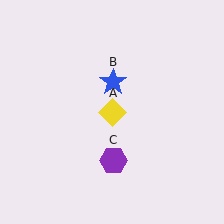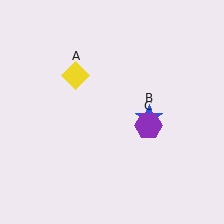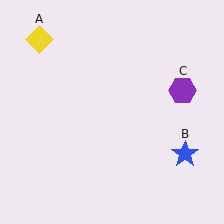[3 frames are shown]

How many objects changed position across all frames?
3 objects changed position: yellow diamond (object A), blue star (object B), purple hexagon (object C).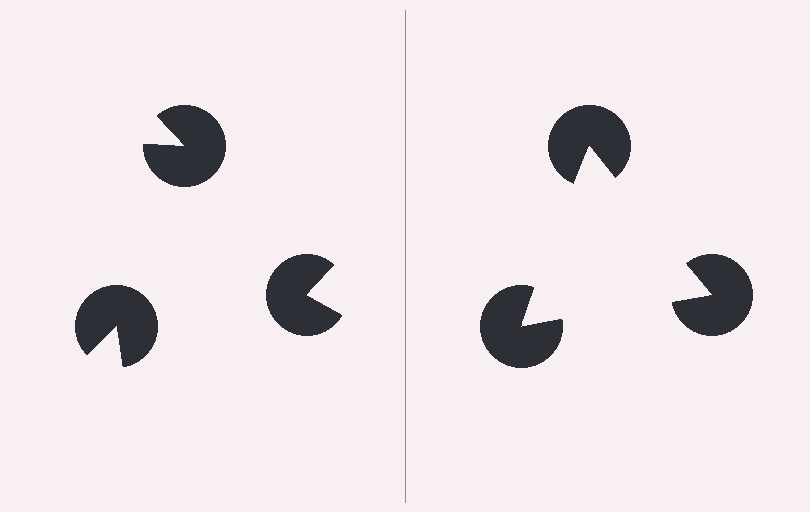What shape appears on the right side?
An illusory triangle.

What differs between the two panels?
The pac-man discs are positioned identically on both sides; only the wedge orientations differ. On the right they align to a triangle; on the left they are misaligned.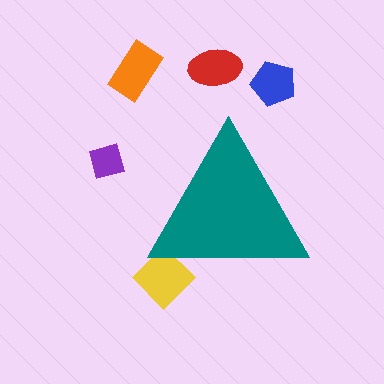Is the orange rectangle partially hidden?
No, the orange rectangle is fully visible.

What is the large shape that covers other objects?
A teal triangle.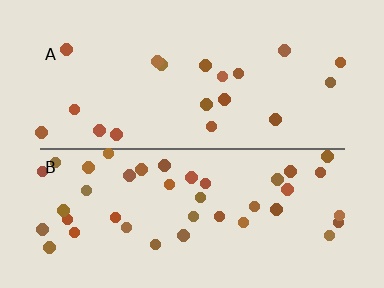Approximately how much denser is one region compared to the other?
Approximately 2.2× — region B over region A.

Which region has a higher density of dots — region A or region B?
B (the bottom).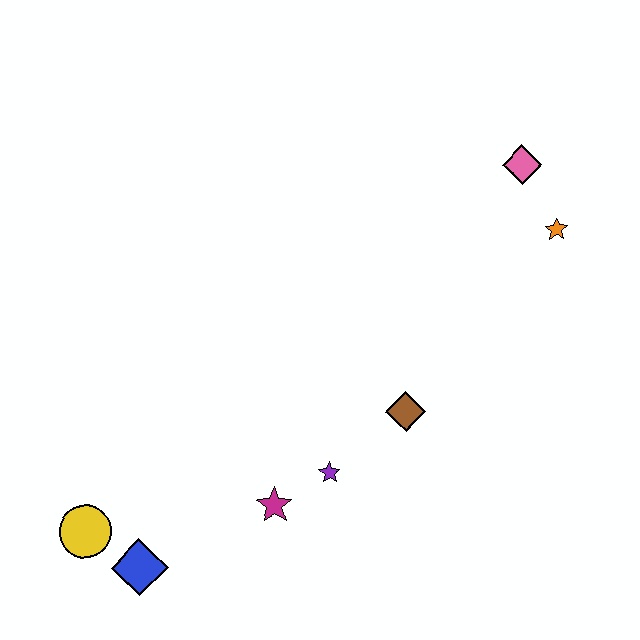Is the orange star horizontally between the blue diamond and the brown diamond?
No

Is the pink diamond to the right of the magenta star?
Yes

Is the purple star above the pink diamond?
No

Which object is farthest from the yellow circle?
The pink diamond is farthest from the yellow circle.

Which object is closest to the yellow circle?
The blue diamond is closest to the yellow circle.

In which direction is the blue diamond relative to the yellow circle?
The blue diamond is to the right of the yellow circle.